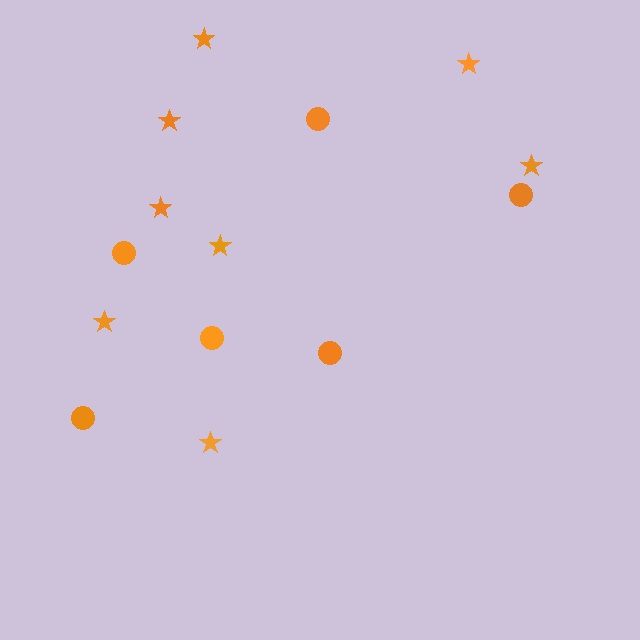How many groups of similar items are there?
There are 2 groups: one group of circles (6) and one group of stars (8).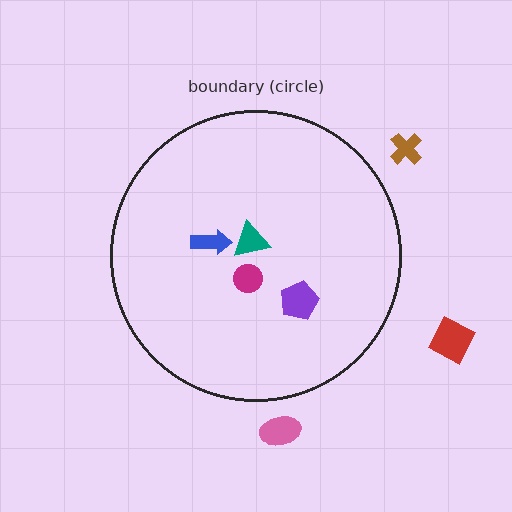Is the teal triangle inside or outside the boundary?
Inside.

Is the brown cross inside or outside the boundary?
Outside.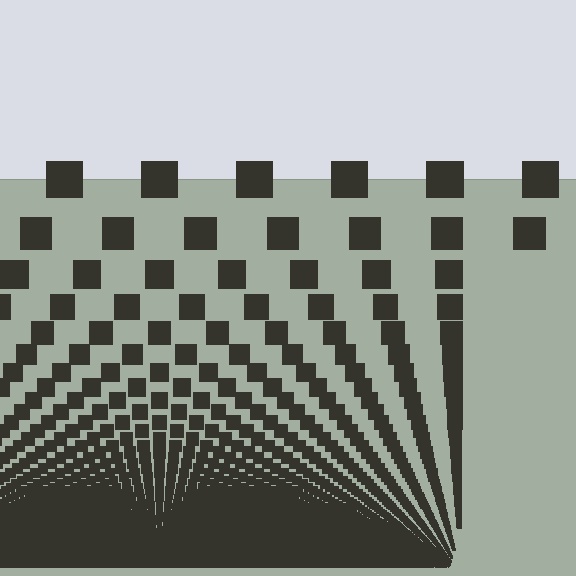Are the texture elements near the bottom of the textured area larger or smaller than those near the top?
Smaller. The gradient is inverted — elements near the bottom are smaller and denser.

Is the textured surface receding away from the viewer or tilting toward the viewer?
The surface appears to tilt toward the viewer. Texture elements get larger and sparser toward the top.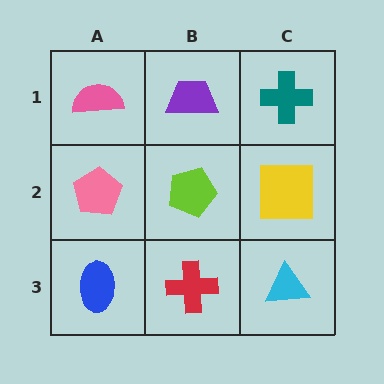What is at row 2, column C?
A yellow square.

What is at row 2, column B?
A lime pentagon.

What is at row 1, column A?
A pink semicircle.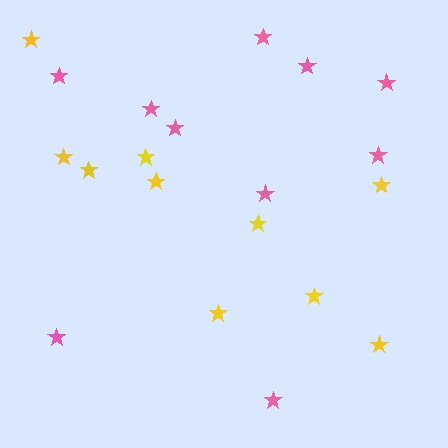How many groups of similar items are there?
There are 2 groups: one group of pink stars (10) and one group of yellow stars (10).